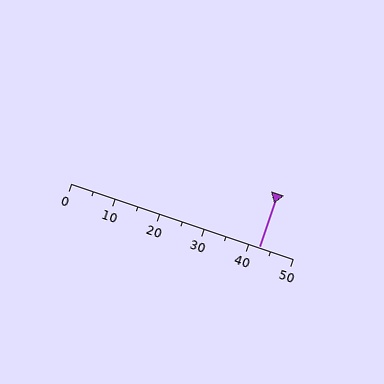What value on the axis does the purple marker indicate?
The marker indicates approximately 42.5.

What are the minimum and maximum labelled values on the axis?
The axis runs from 0 to 50.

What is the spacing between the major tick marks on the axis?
The major ticks are spaced 10 apart.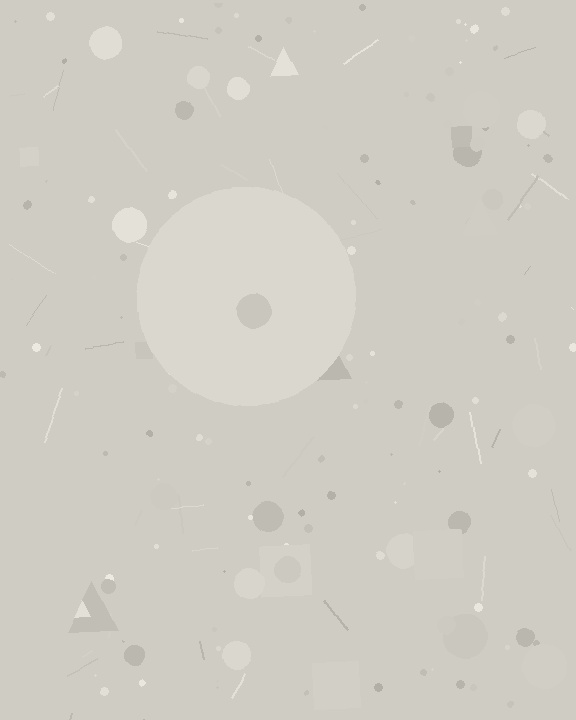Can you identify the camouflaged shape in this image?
The camouflaged shape is a circle.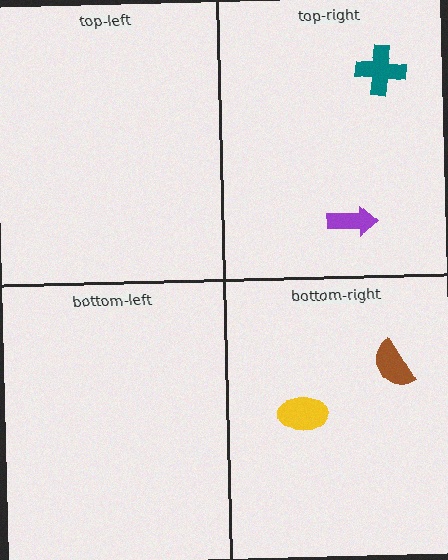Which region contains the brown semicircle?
The bottom-right region.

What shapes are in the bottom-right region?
The brown semicircle, the yellow ellipse.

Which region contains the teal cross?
The top-right region.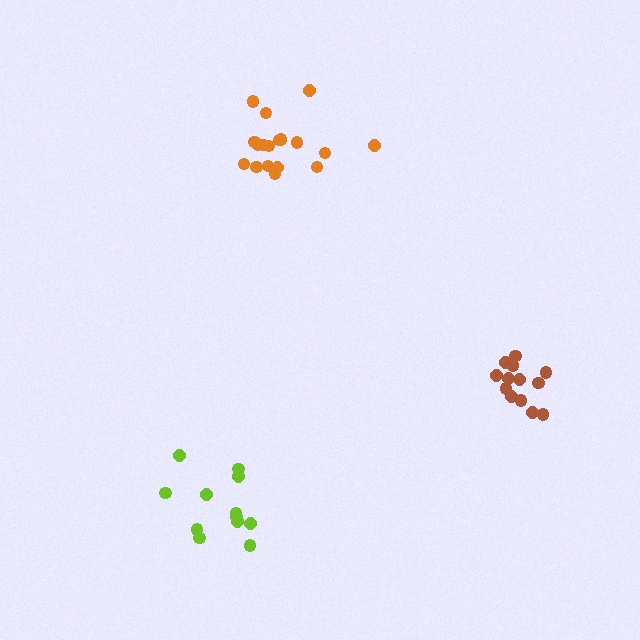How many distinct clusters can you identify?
There are 3 distinct clusters.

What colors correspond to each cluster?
The clusters are colored: lime, orange, brown.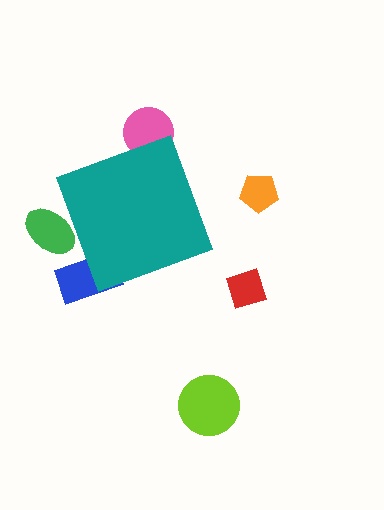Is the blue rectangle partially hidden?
Yes, the blue rectangle is partially hidden behind the teal diamond.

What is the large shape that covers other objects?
A teal diamond.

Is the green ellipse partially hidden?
Yes, the green ellipse is partially hidden behind the teal diamond.